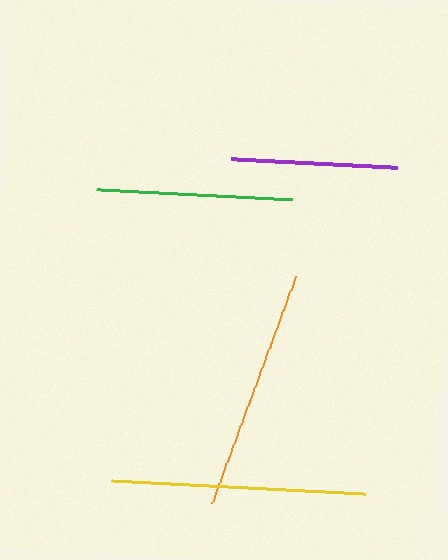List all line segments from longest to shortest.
From longest to shortest: yellow, orange, green, purple.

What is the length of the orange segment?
The orange segment is approximately 242 pixels long.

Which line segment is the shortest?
The purple line is the shortest at approximately 167 pixels.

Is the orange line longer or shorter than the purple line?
The orange line is longer than the purple line.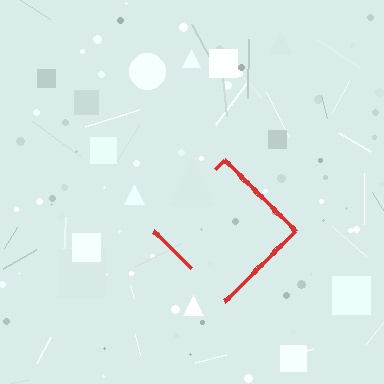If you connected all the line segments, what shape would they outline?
They would outline a diamond.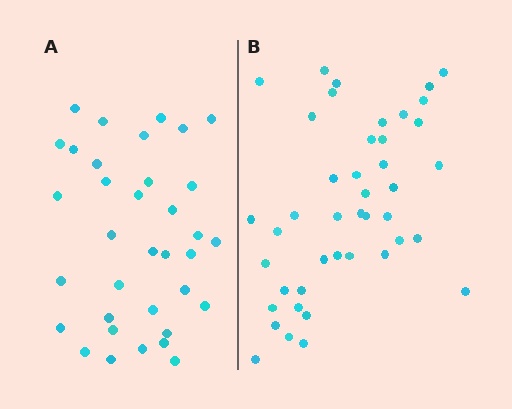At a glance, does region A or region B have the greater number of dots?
Region B (the right region) has more dots.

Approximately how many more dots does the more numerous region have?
Region B has roughly 8 or so more dots than region A.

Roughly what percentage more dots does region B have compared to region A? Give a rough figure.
About 25% more.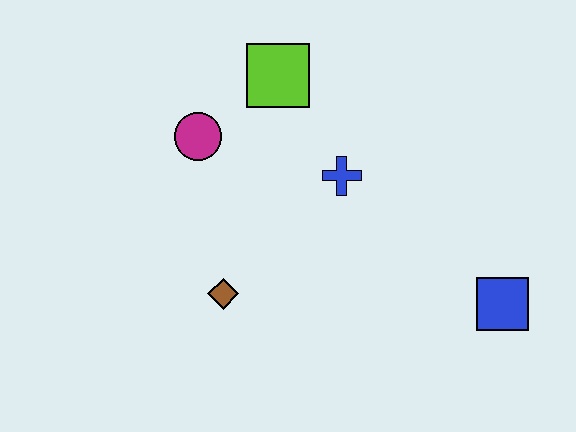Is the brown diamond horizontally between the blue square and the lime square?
No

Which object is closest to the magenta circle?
The lime square is closest to the magenta circle.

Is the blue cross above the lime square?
No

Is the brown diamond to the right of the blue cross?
No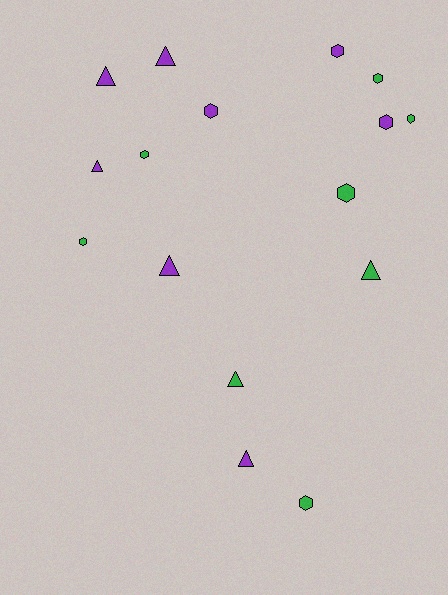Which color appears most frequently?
Purple, with 8 objects.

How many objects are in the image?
There are 16 objects.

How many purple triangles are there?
There are 5 purple triangles.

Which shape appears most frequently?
Hexagon, with 9 objects.